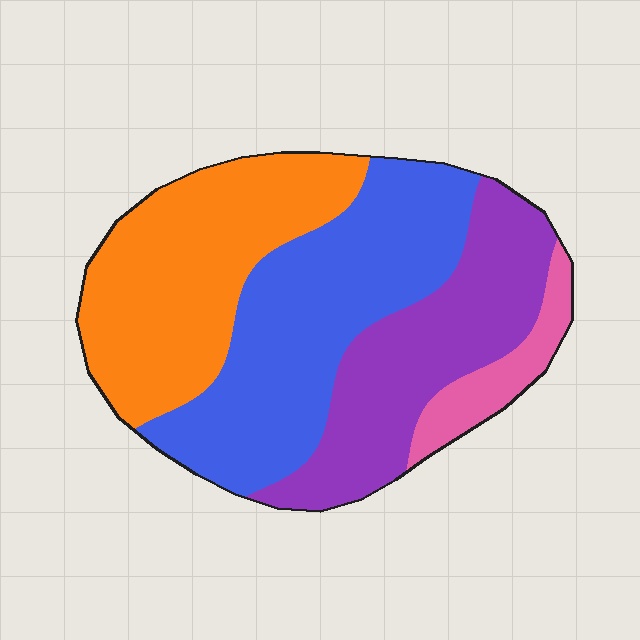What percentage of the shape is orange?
Orange takes up between a quarter and a half of the shape.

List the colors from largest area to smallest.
From largest to smallest: blue, orange, purple, pink.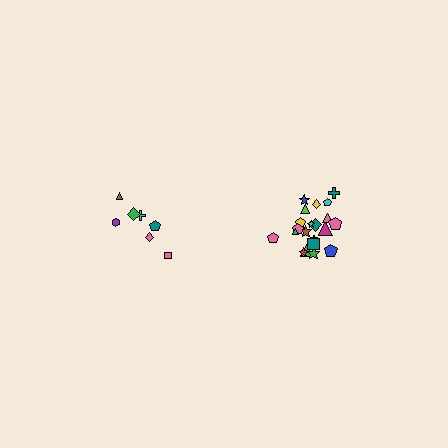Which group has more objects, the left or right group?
The right group.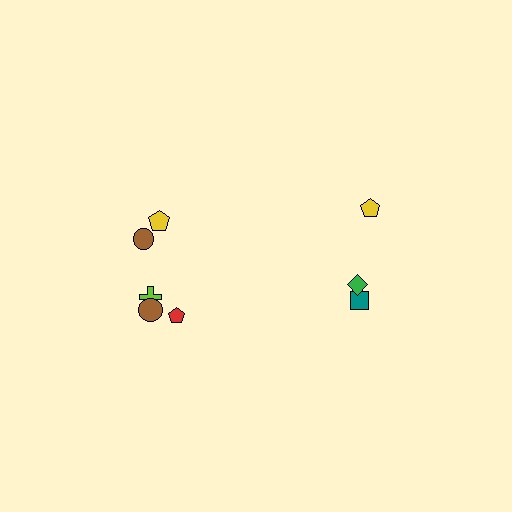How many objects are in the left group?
There are 5 objects.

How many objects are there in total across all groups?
There are 8 objects.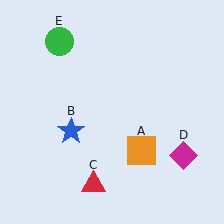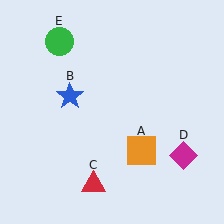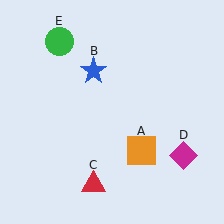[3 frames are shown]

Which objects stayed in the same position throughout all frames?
Orange square (object A) and red triangle (object C) and magenta diamond (object D) and green circle (object E) remained stationary.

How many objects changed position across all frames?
1 object changed position: blue star (object B).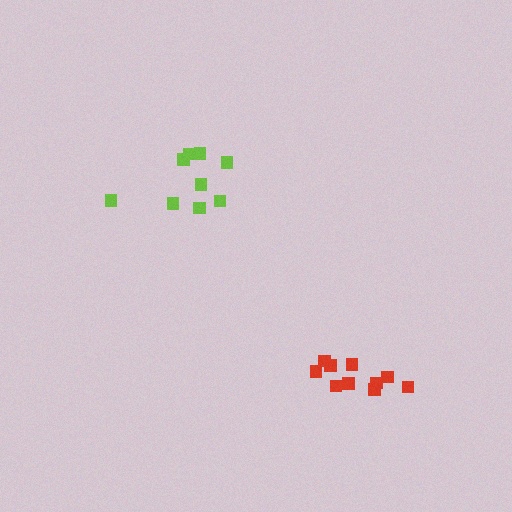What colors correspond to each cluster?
The clusters are colored: red, lime.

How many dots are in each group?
Group 1: 10 dots, Group 2: 9 dots (19 total).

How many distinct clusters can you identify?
There are 2 distinct clusters.